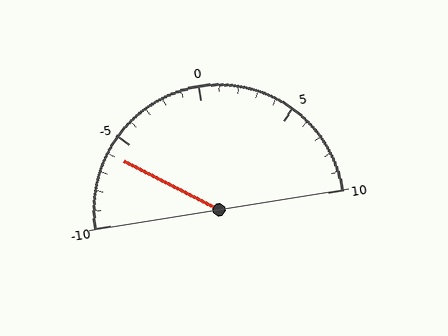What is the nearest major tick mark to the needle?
The nearest major tick mark is -5.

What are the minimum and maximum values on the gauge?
The gauge ranges from -10 to 10.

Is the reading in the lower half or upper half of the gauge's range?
The reading is in the lower half of the range (-10 to 10).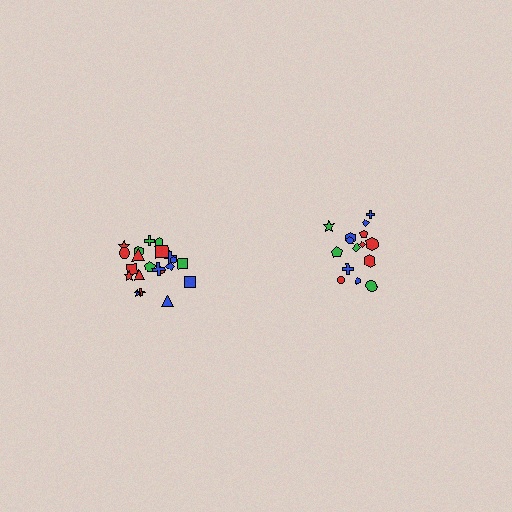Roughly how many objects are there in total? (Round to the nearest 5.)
Roughly 35 objects in total.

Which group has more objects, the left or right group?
The left group.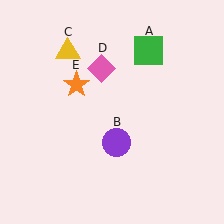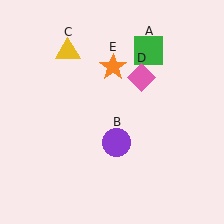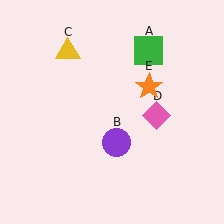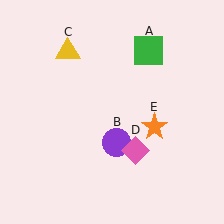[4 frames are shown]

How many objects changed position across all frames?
2 objects changed position: pink diamond (object D), orange star (object E).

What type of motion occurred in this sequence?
The pink diamond (object D), orange star (object E) rotated clockwise around the center of the scene.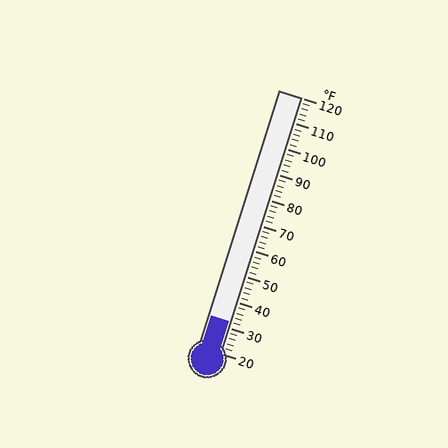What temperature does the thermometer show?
The thermometer shows approximately 32°F.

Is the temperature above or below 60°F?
The temperature is below 60°F.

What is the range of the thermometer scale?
The thermometer scale ranges from 20°F to 120°F.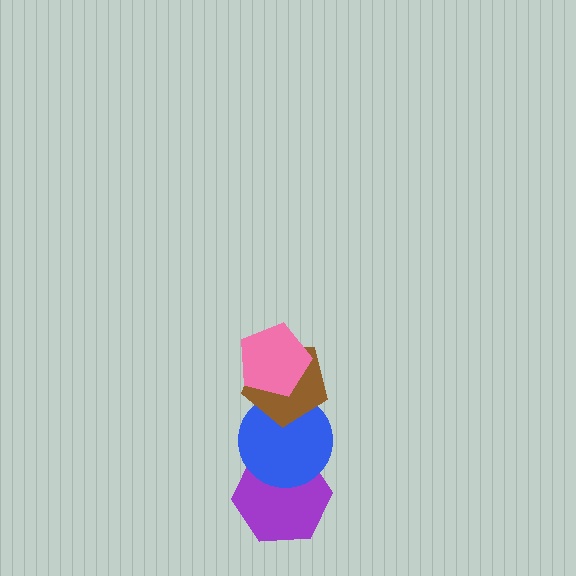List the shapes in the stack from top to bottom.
From top to bottom: the pink pentagon, the brown pentagon, the blue circle, the purple hexagon.